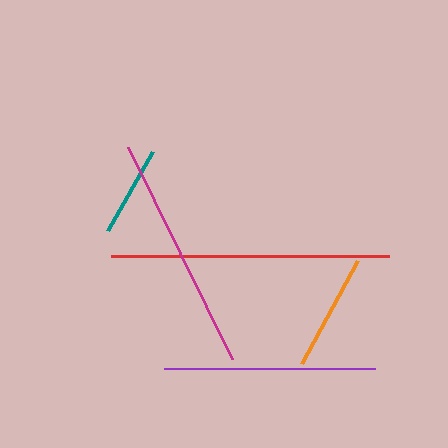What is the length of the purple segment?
The purple segment is approximately 211 pixels long.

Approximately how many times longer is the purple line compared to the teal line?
The purple line is approximately 2.3 times the length of the teal line.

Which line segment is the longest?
The red line is the longest at approximately 278 pixels.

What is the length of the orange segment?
The orange segment is approximately 117 pixels long.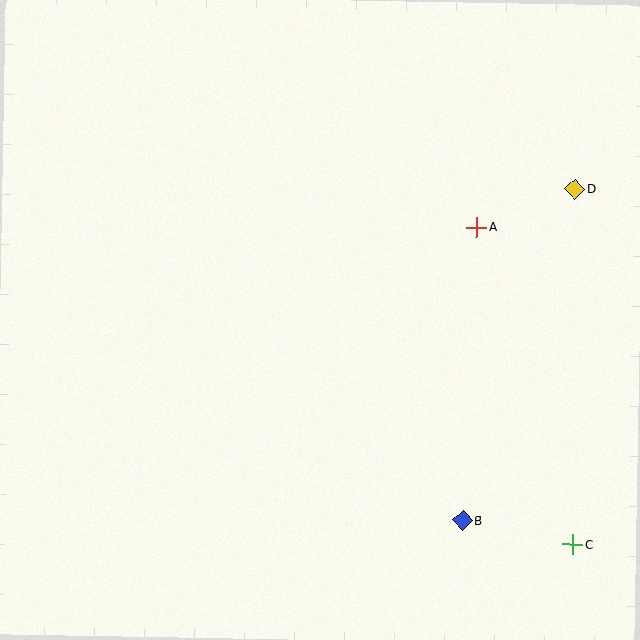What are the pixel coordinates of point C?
Point C is at (573, 544).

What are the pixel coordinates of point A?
Point A is at (477, 227).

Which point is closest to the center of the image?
Point A at (477, 227) is closest to the center.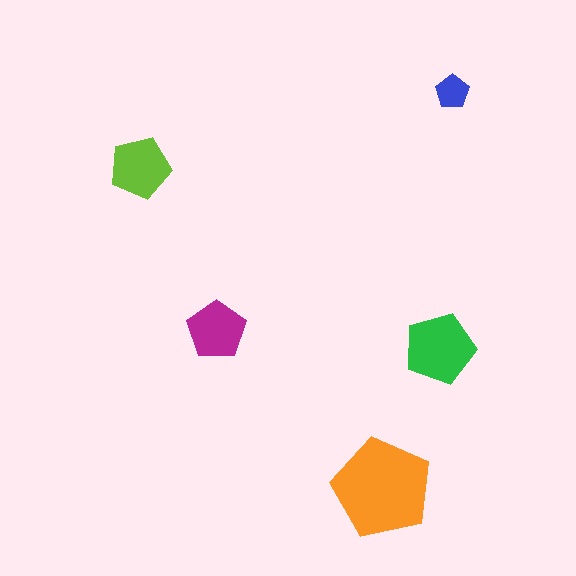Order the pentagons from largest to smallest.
the orange one, the green one, the lime one, the magenta one, the blue one.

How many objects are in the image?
There are 5 objects in the image.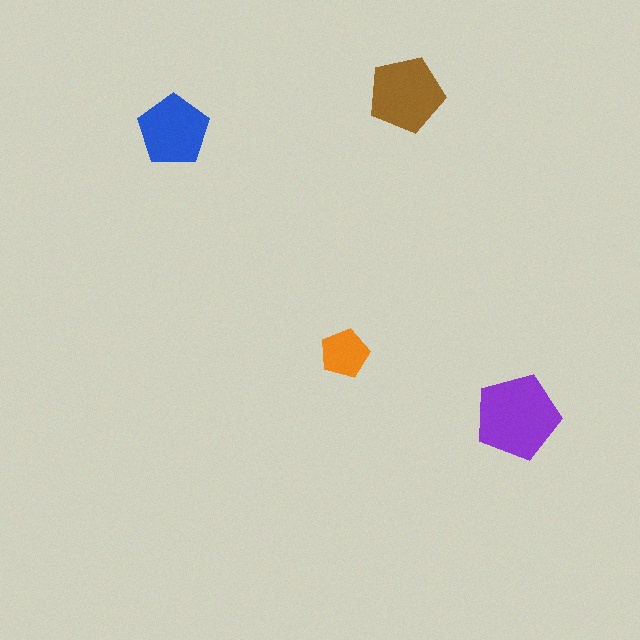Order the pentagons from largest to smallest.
the purple one, the brown one, the blue one, the orange one.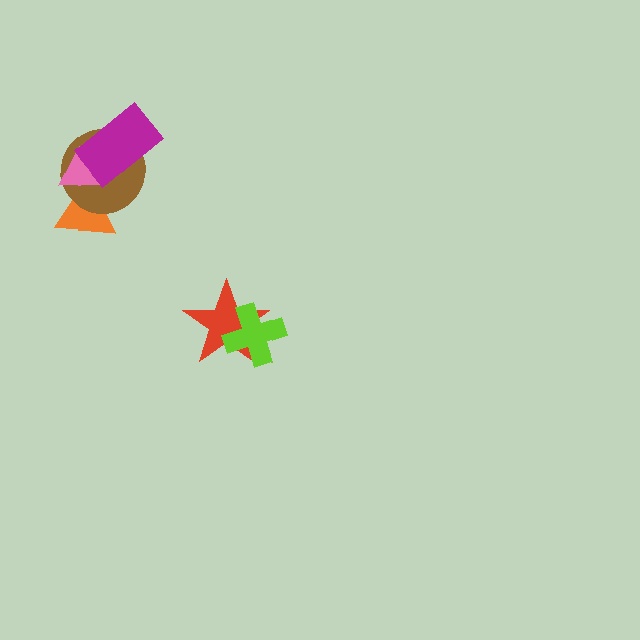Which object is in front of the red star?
The lime cross is in front of the red star.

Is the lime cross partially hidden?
No, no other shape covers it.